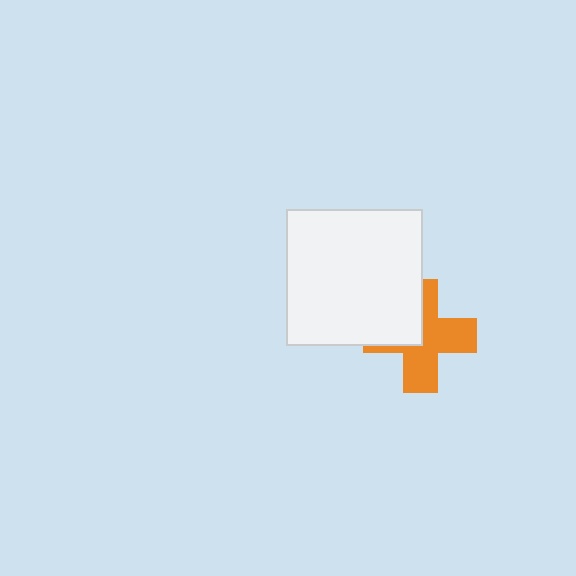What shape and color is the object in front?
The object in front is a white square.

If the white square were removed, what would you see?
You would see the complete orange cross.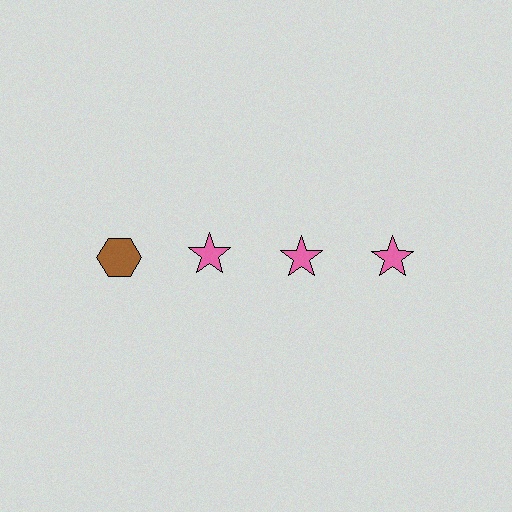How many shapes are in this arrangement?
There are 4 shapes arranged in a grid pattern.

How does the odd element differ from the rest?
It differs in both color (brown instead of pink) and shape (hexagon instead of star).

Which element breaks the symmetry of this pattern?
The brown hexagon in the top row, leftmost column breaks the symmetry. All other shapes are pink stars.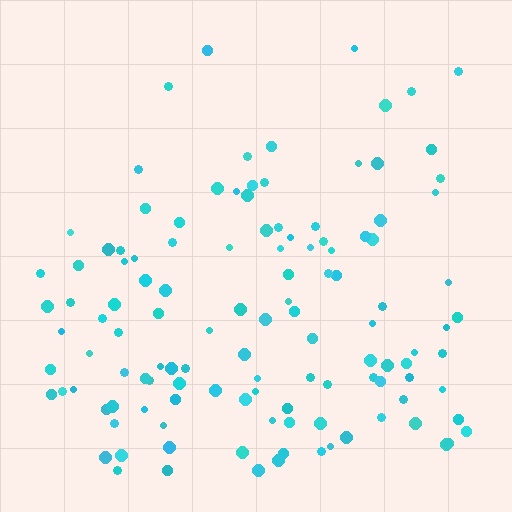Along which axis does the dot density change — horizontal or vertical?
Vertical.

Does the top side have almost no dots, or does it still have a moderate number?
Still a moderate number, just noticeably fewer than the bottom.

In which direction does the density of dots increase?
From top to bottom, with the bottom side densest.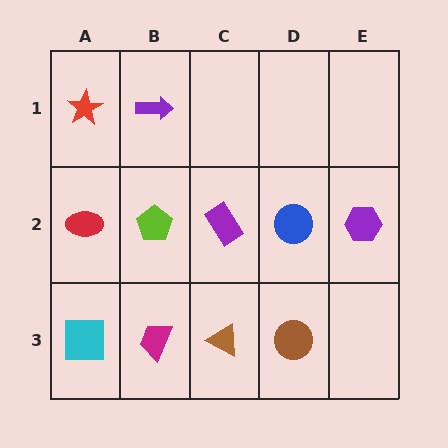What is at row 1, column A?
A red star.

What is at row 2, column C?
A purple rectangle.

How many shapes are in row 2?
5 shapes.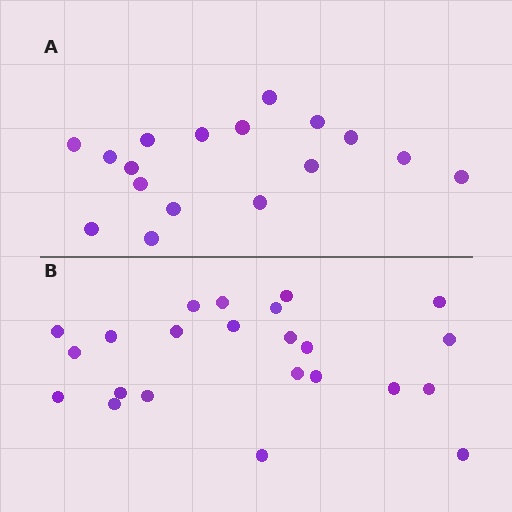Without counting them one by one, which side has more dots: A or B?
Region B (the bottom region) has more dots.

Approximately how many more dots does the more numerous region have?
Region B has about 6 more dots than region A.